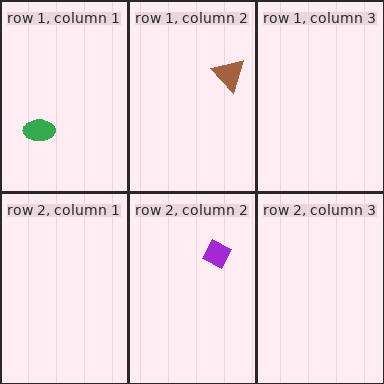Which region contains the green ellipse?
The row 1, column 1 region.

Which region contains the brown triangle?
The row 1, column 2 region.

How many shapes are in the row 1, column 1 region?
1.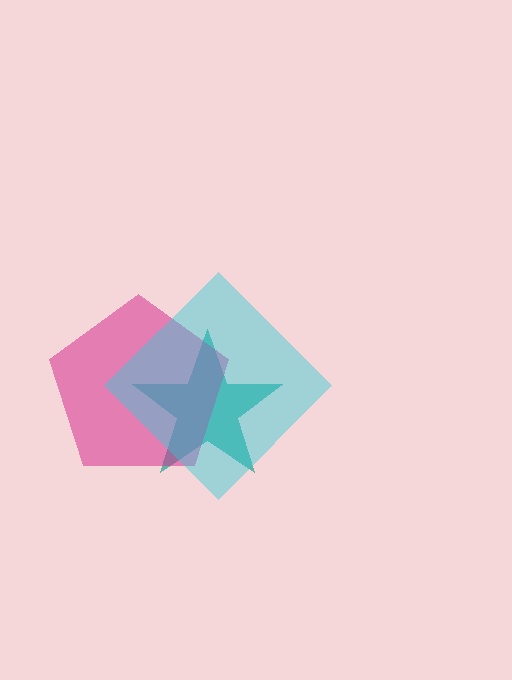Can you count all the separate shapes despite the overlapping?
Yes, there are 3 separate shapes.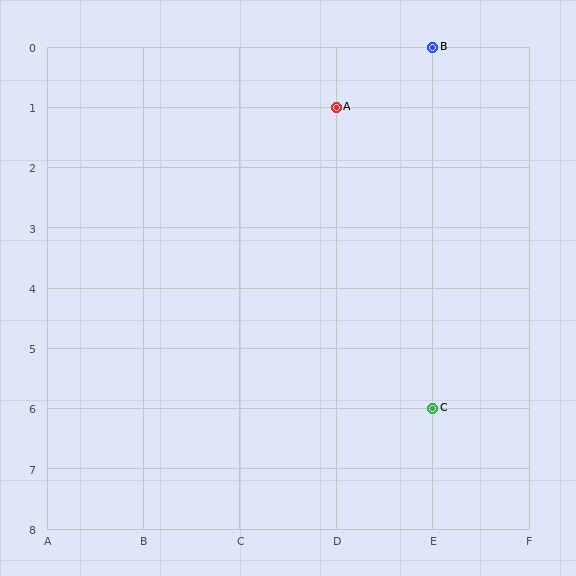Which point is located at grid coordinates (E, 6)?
Point C is at (E, 6).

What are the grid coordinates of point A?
Point A is at grid coordinates (D, 1).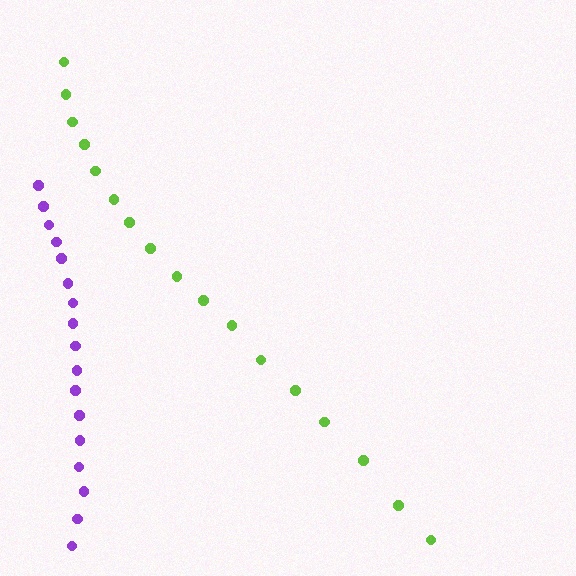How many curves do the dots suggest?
There are 2 distinct paths.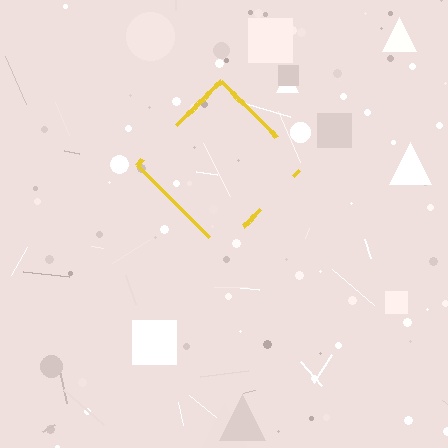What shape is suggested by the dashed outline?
The dashed outline suggests a diamond.